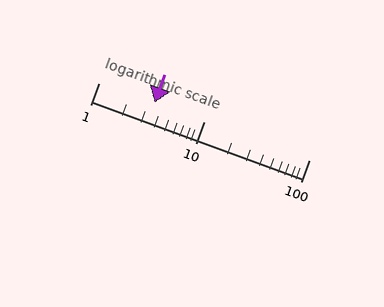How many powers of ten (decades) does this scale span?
The scale spans 2 decades, from 1 to 100.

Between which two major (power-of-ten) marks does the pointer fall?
The pointer is between 1 and 10.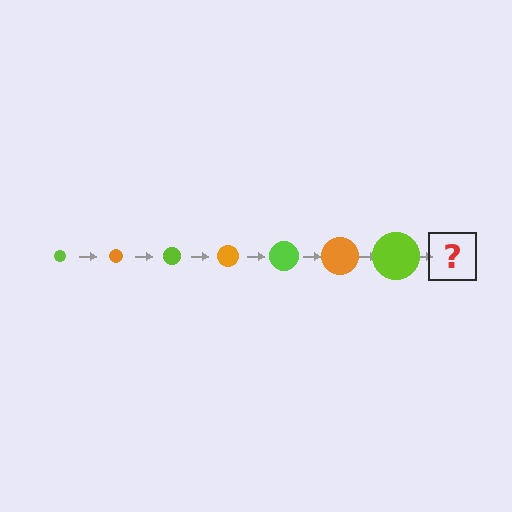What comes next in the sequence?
The next element should be an orange circle, larger than the previous one.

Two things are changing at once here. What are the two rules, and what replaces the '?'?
The two rules are that the circle grows larger each step and the color cycles through lime and orange. The '?' should be an orange circle, larger than the previous one.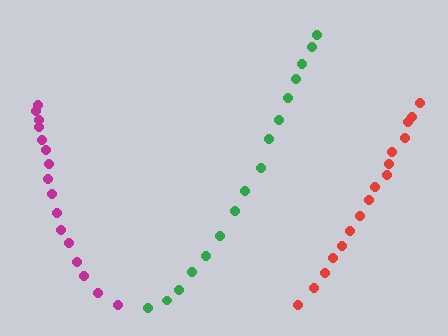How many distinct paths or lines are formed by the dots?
There are 3 distinct paths.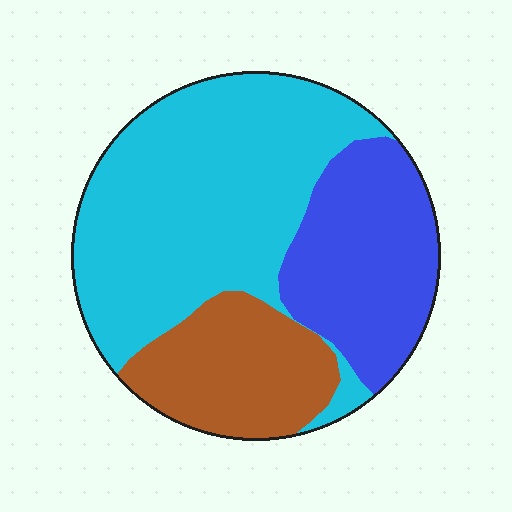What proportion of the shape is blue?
Blue covers 26% of the shape.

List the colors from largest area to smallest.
From largest to smallest: cyan, blue, brown.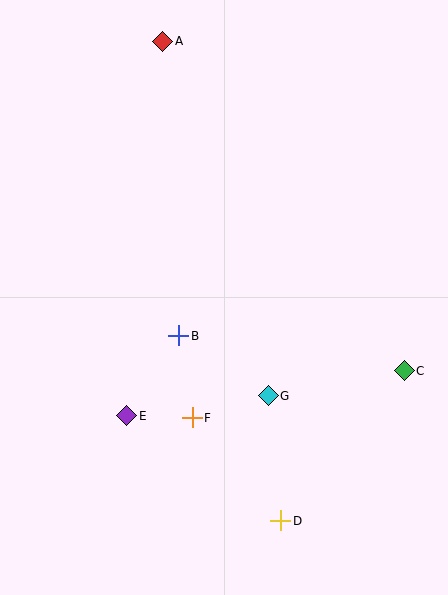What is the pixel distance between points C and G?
The distance between C and G is 139 pixels.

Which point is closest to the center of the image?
Point B at (179, 336) is closest to the center.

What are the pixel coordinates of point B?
Point B is at (179, 336).